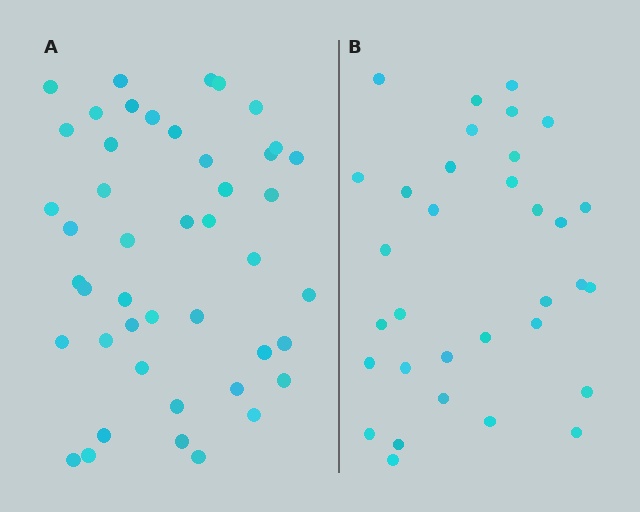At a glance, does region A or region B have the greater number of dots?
Region A (the left region) has more dots.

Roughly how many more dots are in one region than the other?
Region A has roughly 12 or so more dots than region B.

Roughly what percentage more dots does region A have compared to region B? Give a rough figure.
About 35% more.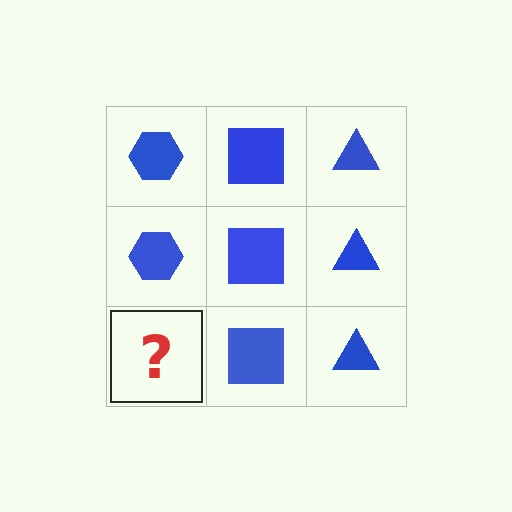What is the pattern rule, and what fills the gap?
The rule is that each column has a consistent shape. The gap should be filled with a blue hexagon.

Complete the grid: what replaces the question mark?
The question mark should be replaced with a blue hexagon.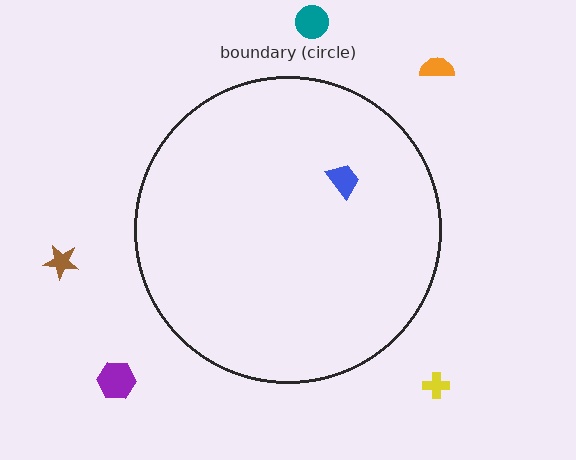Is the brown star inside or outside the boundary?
Outside.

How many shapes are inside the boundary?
1 inside, 5 outside.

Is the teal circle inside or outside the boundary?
Outside.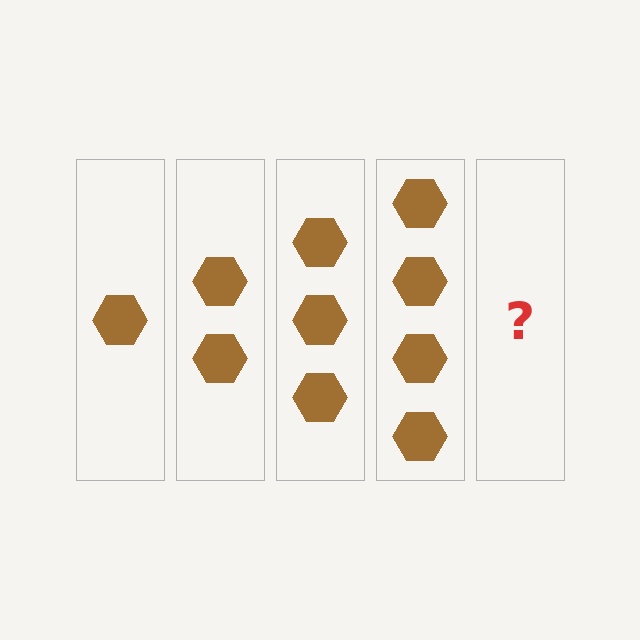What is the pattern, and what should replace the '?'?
The pattern is that each step adds one more hexagon. The '?' should be 5 hexagons.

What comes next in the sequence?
The next element should be 5 hexagons.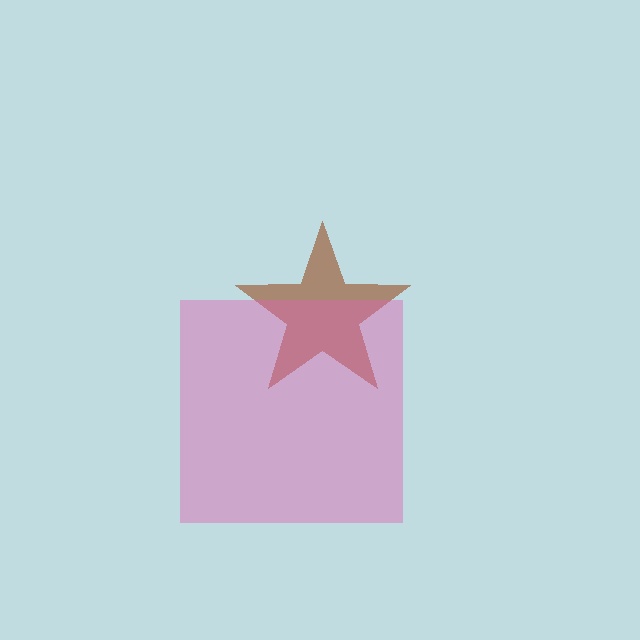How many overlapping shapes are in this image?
There are 2 overlapping shapes in the image.